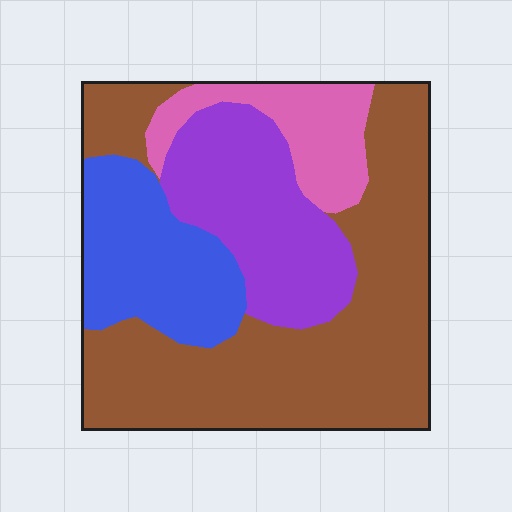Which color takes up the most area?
Brown, at roughly 50%.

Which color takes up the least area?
Pink, at roughly 10%.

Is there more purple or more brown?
Brown.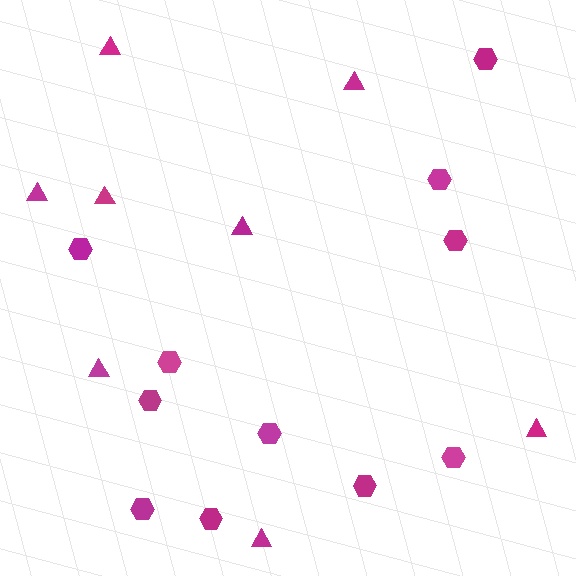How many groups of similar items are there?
There are 2 groups: one group of triangles (8) and one group of hexagons (11).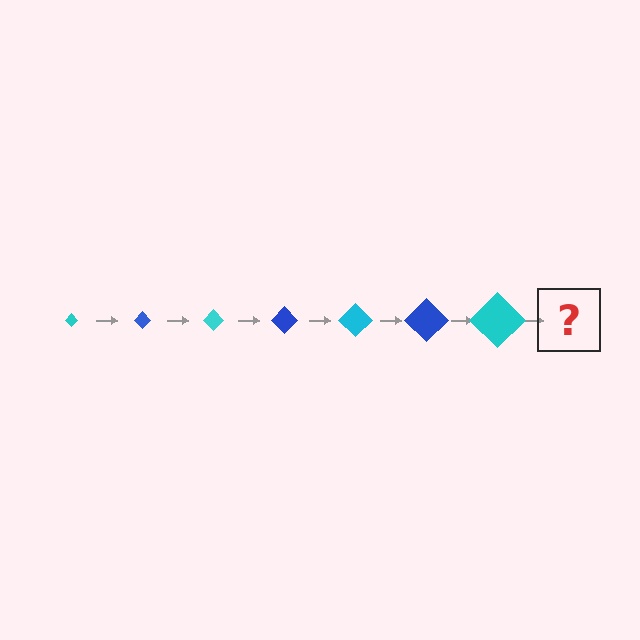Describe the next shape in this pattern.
It should be a blue diamond, larger than the previous one.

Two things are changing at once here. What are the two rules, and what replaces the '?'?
The two rules are that the diamond grows larger each step and the color cycles through cyan and blue. The '?' should be a blue diamond, larger than the previous one.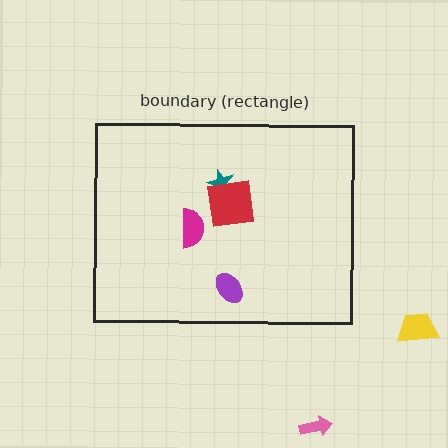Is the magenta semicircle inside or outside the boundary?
Inside.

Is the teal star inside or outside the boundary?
Inside.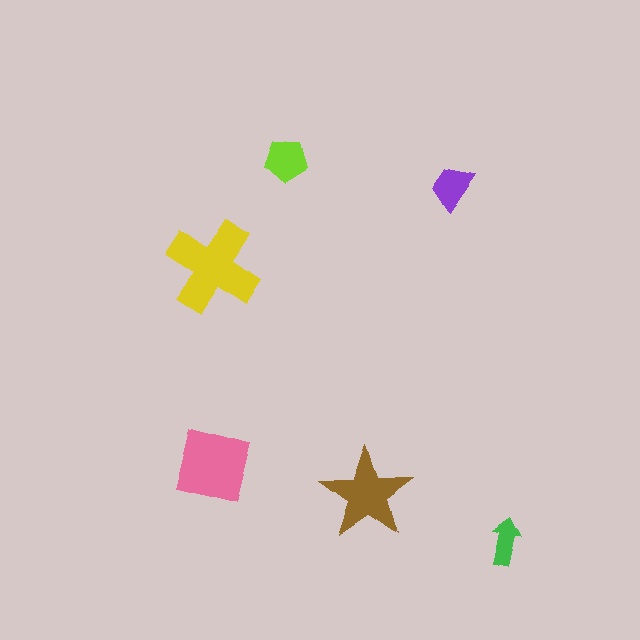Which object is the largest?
The yellow cross.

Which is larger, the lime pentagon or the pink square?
The pink square.